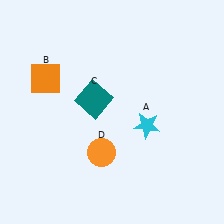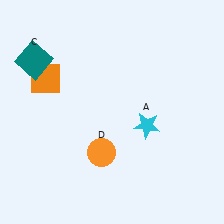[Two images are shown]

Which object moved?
The teal square (C) moved left.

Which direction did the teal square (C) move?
The teal square (C) moved left.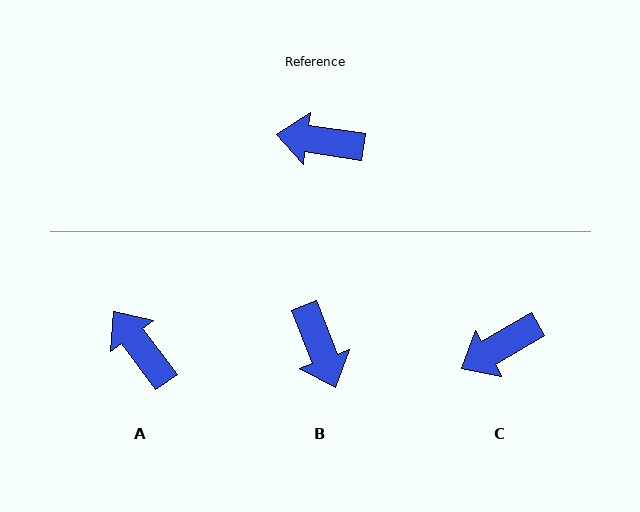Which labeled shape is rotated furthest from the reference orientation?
B, about 119 degrees away.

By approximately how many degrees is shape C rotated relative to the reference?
Approximately 39 degrees counter-clockwise.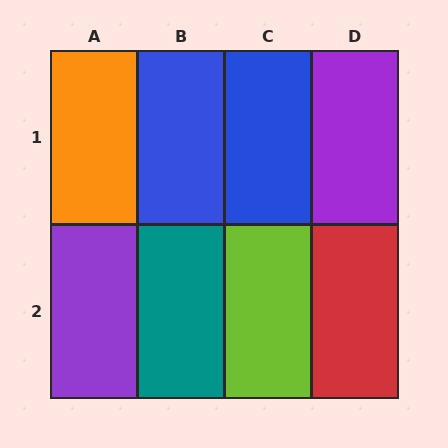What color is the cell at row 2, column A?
Purple.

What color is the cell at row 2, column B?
Teal.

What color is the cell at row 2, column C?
Lime.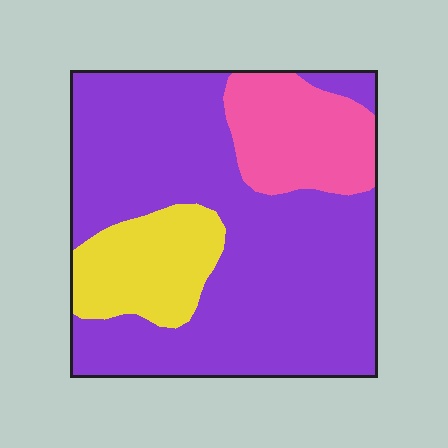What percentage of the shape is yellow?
Yellow takes up less than a sixth of the shape.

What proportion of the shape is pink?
Pink covers around 15% of the shape.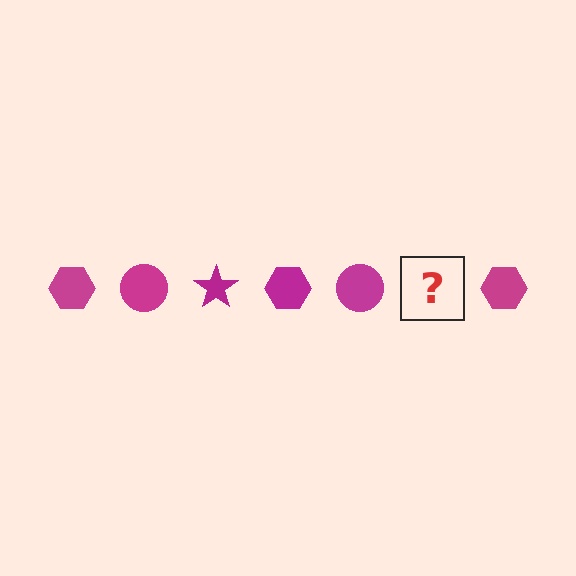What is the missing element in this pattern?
The missing element is a magenta star.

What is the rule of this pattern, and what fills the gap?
The rule is that the pattern cycles through hexagon, circle, star shapes in magenta. The gap should be filled with a magenta star.